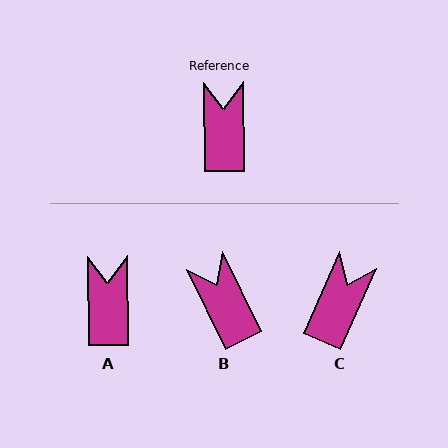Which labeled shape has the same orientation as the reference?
A.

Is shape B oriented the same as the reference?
No, it is off by about 26 degrees.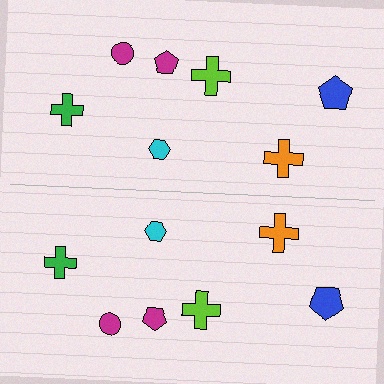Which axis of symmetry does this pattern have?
The pattern has a horizontal axis of symmetry running through the center of the image.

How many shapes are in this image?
There are 14 shapes in this image.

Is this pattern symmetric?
Yes, this pattern has bilateral (reflection) symmetry.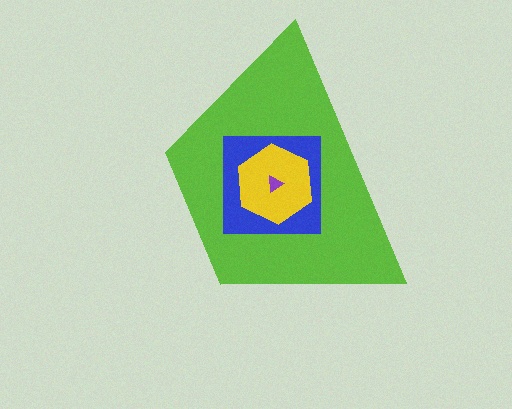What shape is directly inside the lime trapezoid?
The blue square.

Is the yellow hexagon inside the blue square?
Yes.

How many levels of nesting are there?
4.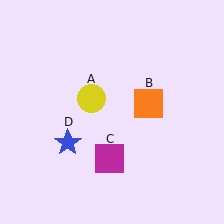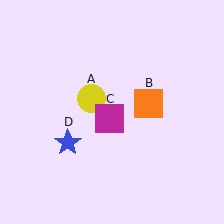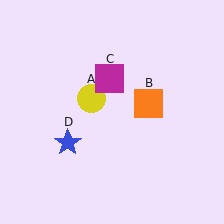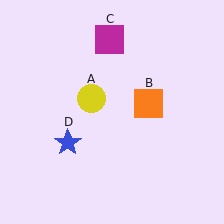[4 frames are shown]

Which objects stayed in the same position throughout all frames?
Yellow circle (object A) and orange square (object B) and blue star (object D) remained stationary.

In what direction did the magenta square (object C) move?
The magenta square (object C) moved up.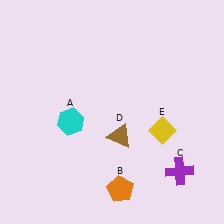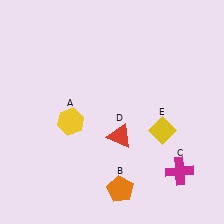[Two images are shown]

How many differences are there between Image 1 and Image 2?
There are 3 differences between the two images.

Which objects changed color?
A changed from cyan to yellow. C changed from purple to magenta. D changed from brown to red.